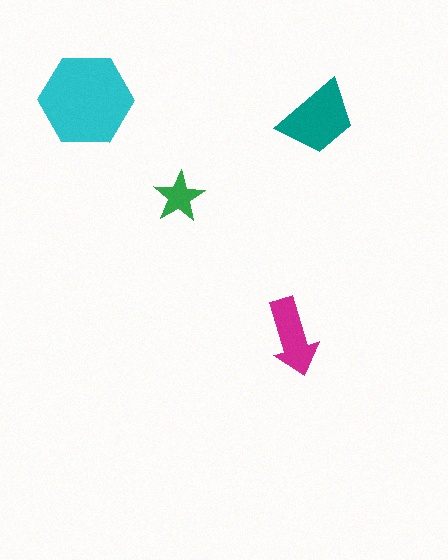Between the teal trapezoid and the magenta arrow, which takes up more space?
The teal trapezoid.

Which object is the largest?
The cyan hexagon.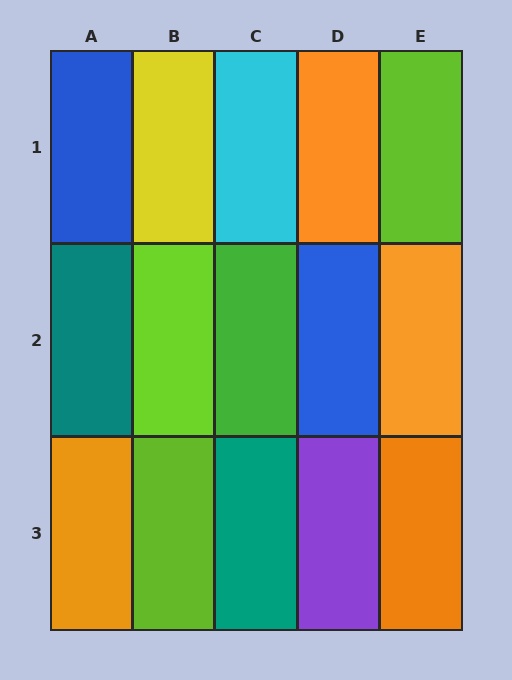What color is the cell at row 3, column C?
Teal.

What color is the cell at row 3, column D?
Purple.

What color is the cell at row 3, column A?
Orange.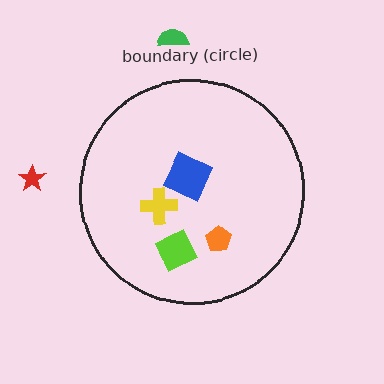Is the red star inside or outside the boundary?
Outside.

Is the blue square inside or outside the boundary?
Inside.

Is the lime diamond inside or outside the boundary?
Inside.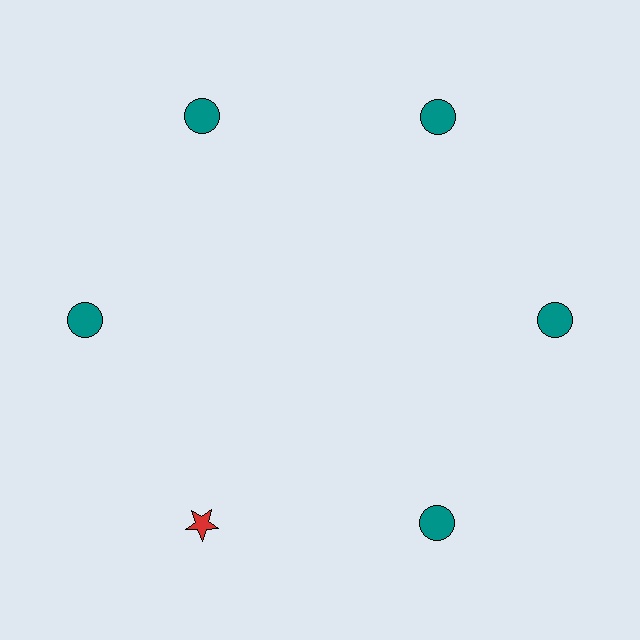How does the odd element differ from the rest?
It differs in both color (red instead of teal) and shape (star instead of circle).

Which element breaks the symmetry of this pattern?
The red star at roughly the 7 o'clock position breaks the symmetry. All other shapes are teal circles.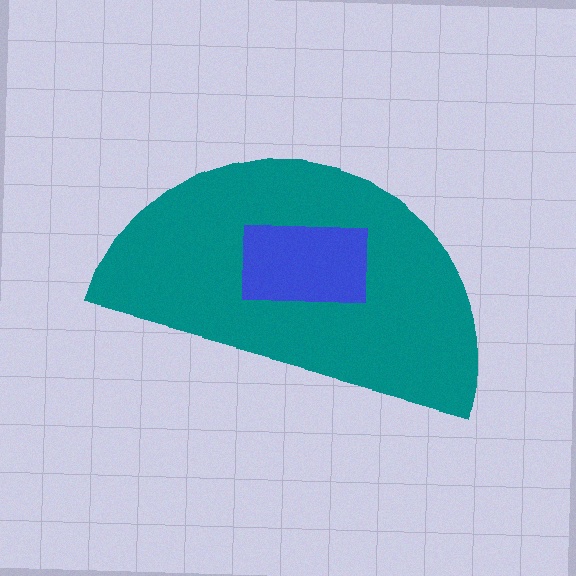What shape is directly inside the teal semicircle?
The blue rectangle.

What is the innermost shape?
The blue rectangle.